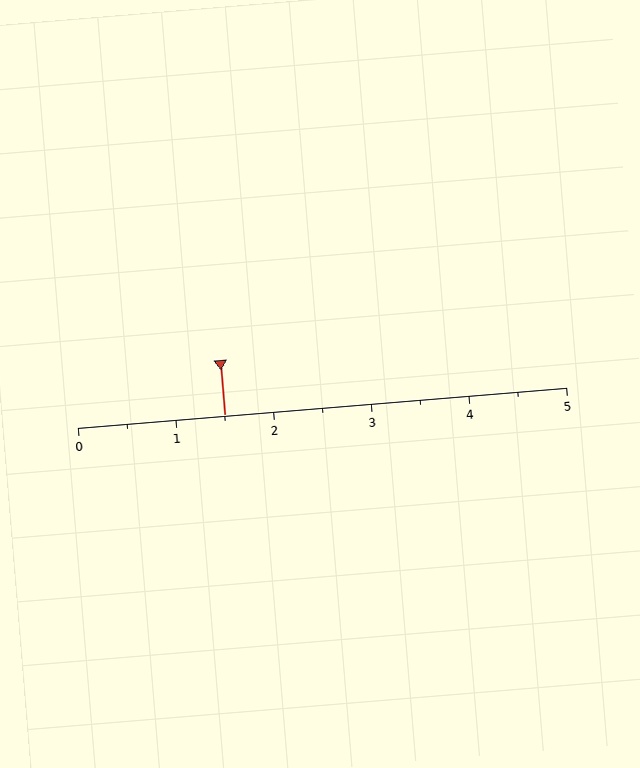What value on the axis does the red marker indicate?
The marker indicates approximately 1.5.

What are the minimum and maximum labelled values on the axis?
The axis runs from 0 to 5.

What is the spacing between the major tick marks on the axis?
The major ticks are spaced 1 apart.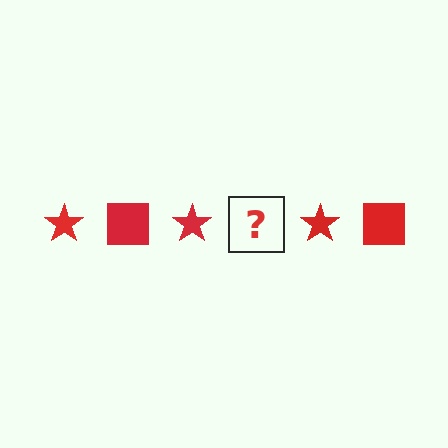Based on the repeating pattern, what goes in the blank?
The blank should be a red square.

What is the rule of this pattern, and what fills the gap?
The rule is that the pattern cycles through star, square shapes in red. The gap should be filled with a red square.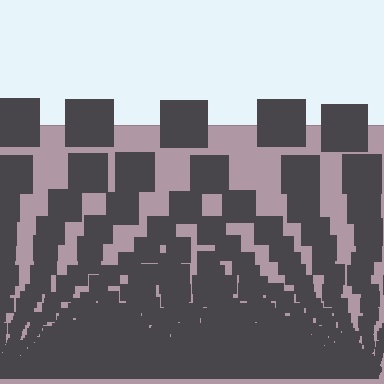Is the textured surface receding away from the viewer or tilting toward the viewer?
The surface appears to tilt toward the viewer. Texture elements get larger and sparser toward the top.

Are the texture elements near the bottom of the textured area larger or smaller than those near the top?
Smaller. The gradient is inverted — elements near the bottom are smaller and denser.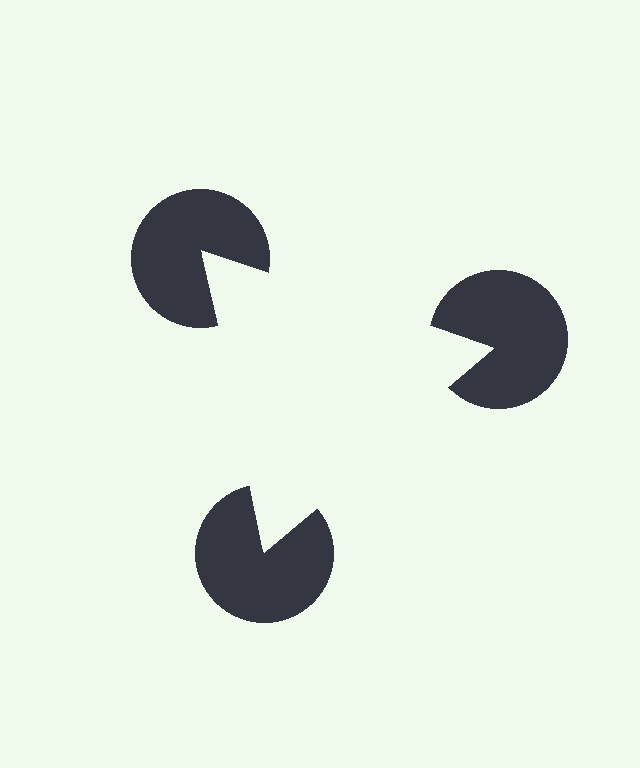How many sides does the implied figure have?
3 sides.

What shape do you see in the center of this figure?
An illusory triangle — its edges are inferred from the aligned wedge cuts in the pac-man discs, not physically drawn.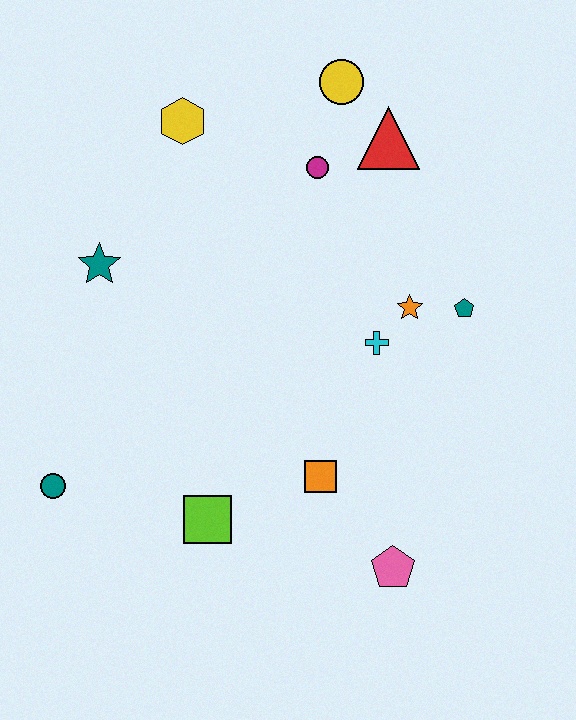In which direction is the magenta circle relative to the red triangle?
The magenta circle is to the left of the red triangle.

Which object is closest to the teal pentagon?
The orange star is closest to the teal pentagon.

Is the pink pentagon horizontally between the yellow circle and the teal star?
No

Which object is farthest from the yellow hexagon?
The pink pentagon is farthest from the yellow hexagon.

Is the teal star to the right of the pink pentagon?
No